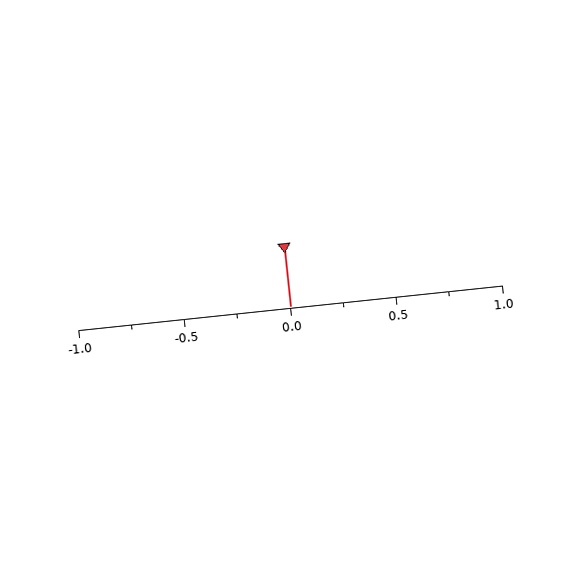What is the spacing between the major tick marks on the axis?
The major ticks are spaced 0.5 apart.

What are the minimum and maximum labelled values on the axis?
The axis runs from -1.0 to 1.0.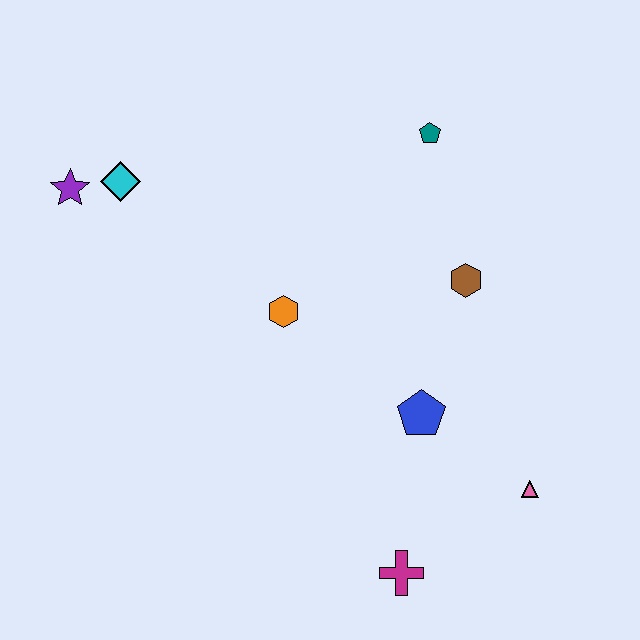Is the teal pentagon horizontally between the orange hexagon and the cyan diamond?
No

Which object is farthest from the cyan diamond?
The pink triangle is farthest from the cyan diamond.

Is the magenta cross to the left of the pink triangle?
Yes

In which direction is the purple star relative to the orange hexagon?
The purple star is to the left of the orange hexagon.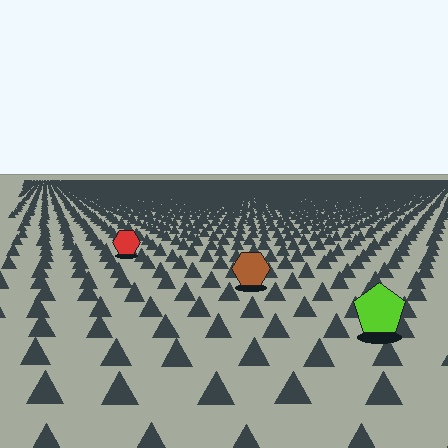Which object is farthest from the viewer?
The red hexagon is farthest from the viewer. It appears smaller and the ground texture around it is denser.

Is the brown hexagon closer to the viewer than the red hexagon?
Yes. The brown hexagon is closer — you can tell from the texture gradient: the ground texture is coarser near it.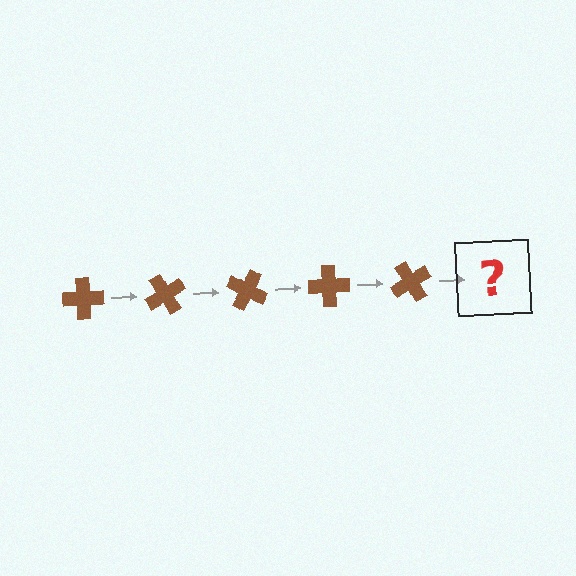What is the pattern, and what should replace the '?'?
The pattern is that the cross rotates 60 degrees each step. The '?' should be a brown cross rotated 300 degrees.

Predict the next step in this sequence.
The next step is a brown cross rotated 300 degrees.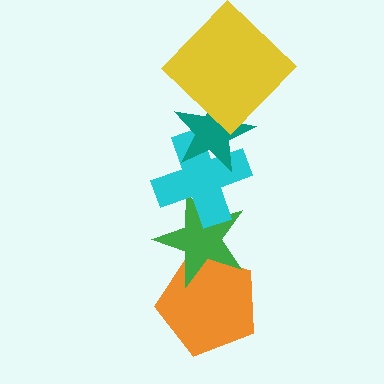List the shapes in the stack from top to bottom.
From top to bottom: the yellow diamond, the teal star, the cyan cross, the green star, the orange pentagon.